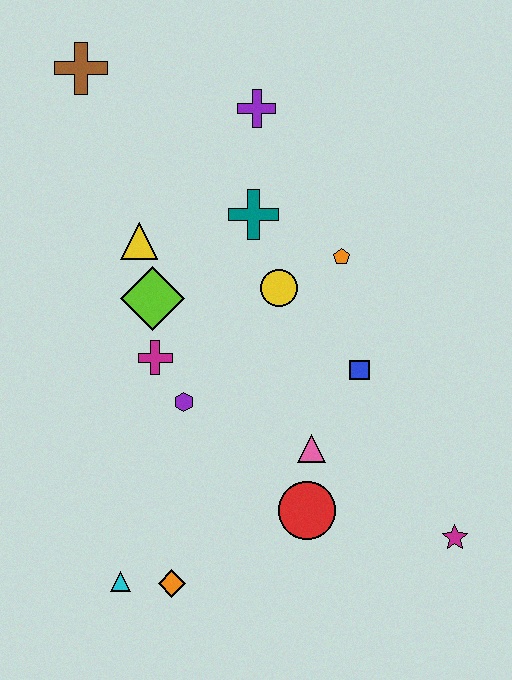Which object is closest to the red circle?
The pink triangle is closest to the red circle.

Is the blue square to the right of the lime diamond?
Yes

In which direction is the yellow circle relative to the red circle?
The yellow circle is above the red circle.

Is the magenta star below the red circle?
Yes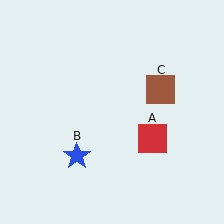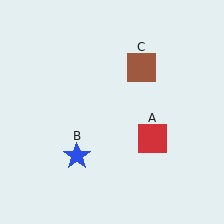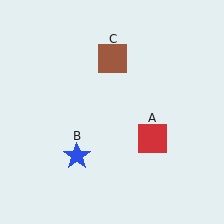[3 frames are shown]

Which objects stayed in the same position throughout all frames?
Red square (object A) and blue star (object B) remained stationary.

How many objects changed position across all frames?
1 object changed position: brown square (object C).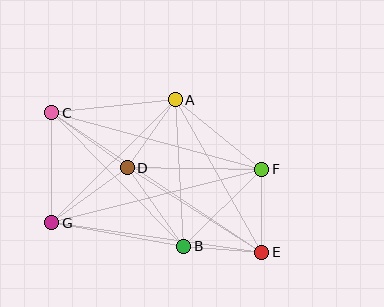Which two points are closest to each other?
Points B and E are closest to each other.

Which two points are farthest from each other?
Points C and E are farthest from each other.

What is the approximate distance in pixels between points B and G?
The distance between B and G is approximately 134 pixels.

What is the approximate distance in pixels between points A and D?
The distance between A and D is approximately 83 pixels.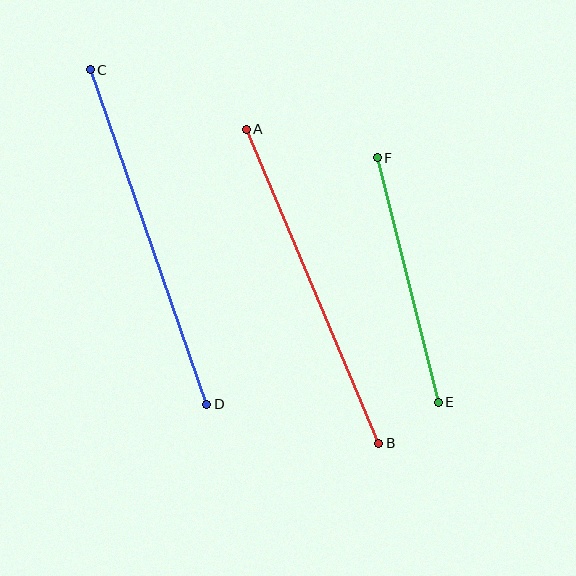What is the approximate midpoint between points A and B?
The midpoint is at approximately (312, 286) pixels.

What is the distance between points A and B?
The distance is approximately 341 pixels.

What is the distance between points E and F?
The distance is approximately 252 pixels.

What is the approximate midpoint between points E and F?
The midpoint is at approximately (408, 280) pixels.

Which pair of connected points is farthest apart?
Points C and D are farthest apart.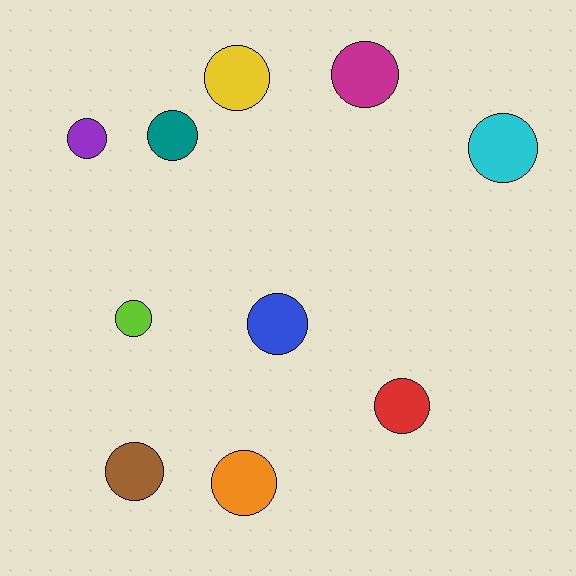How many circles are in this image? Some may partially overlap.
There are 10 circles.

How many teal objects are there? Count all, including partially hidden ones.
There is 1 teal object.